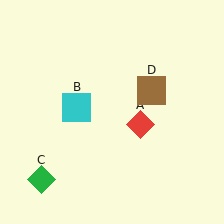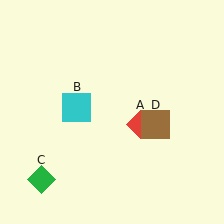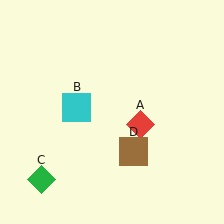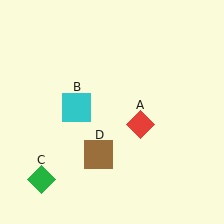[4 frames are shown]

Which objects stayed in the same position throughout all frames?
Red diamond (object A) and cyan square (object B) and green diamond (object C) remained stationary.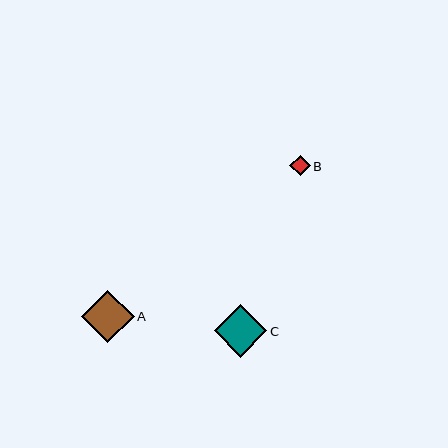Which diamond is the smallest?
Diamond B is the smallest with a size of approximately 20 pixels.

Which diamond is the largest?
Diamond C is the largest with a size of approximately 53 pixels.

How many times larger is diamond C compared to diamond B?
Diamond C is approximately 2.6 times the size of diamond B.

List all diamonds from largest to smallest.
From largest to smallest: C, A, B.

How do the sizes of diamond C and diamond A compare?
Diamond C and diamond A are approximately the same size.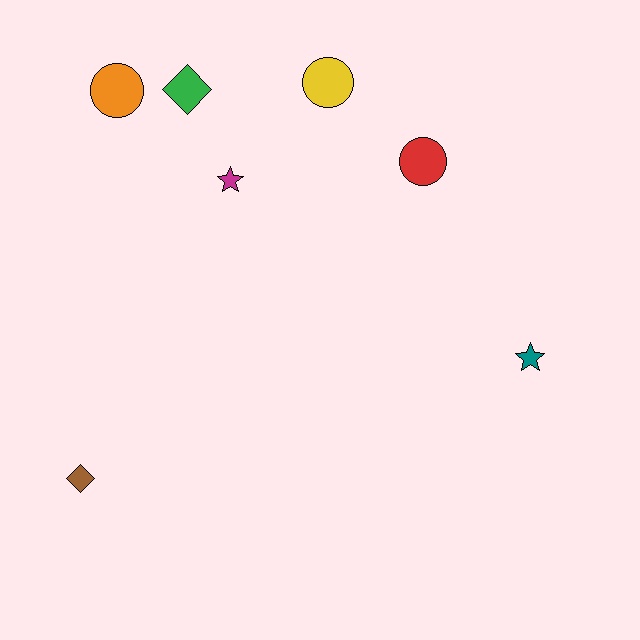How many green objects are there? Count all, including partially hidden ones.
There is 1 green object.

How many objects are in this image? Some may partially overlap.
There are 7 objects.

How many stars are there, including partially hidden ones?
There are 2 stars.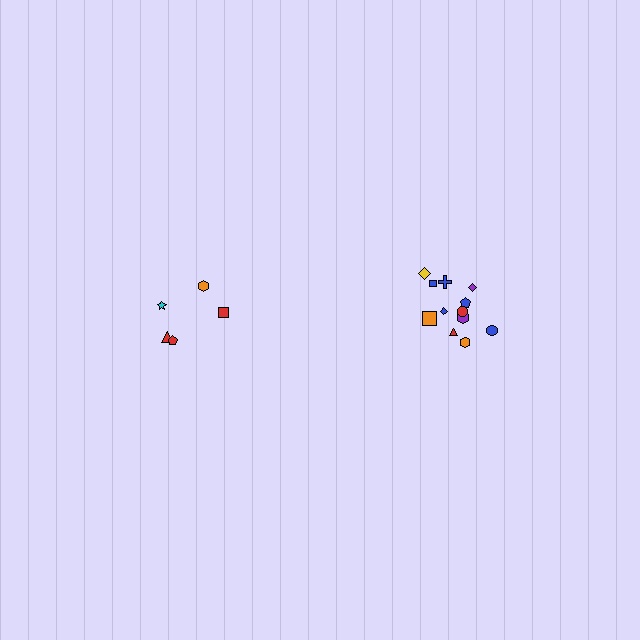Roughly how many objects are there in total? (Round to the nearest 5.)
Roughly 15 objects in total.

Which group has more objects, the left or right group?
The right group.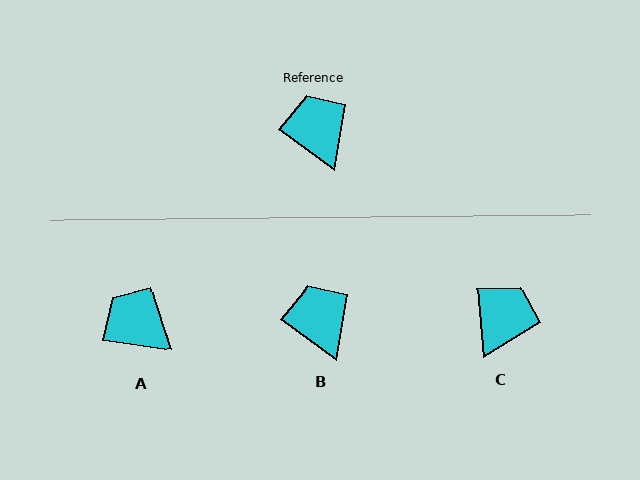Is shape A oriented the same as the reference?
No, it is off by about 28 degrees.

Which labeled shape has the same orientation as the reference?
B.